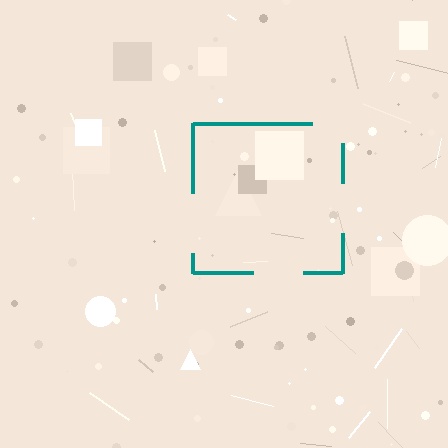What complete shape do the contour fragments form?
The contour fragments form a square.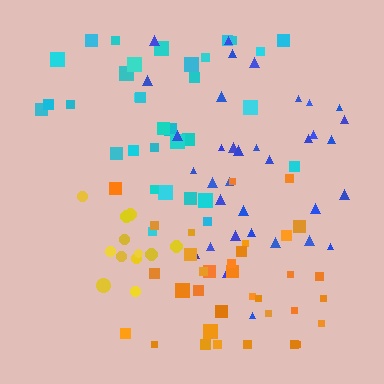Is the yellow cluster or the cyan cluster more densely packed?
Yellow.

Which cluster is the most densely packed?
Yellow.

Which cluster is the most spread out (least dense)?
Orange.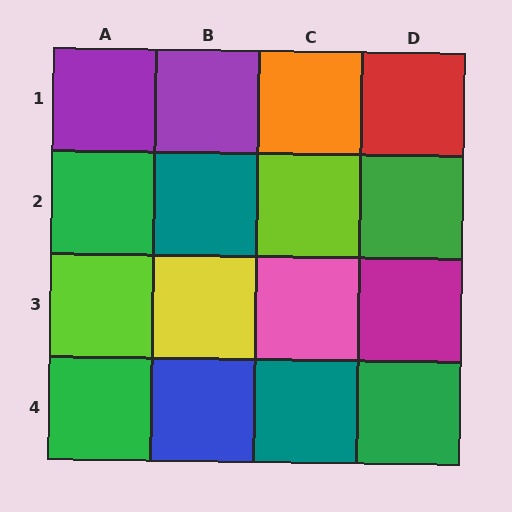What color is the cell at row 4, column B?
Blue.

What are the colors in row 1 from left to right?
Purple, purple, orange, red.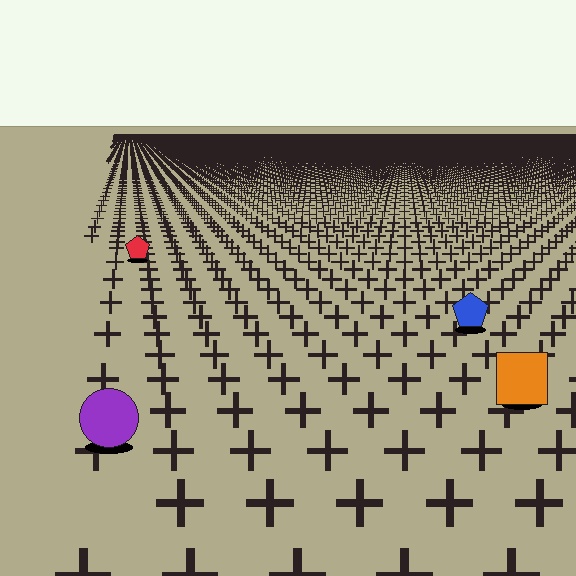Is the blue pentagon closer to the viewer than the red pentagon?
Yes. The blue pentagon is closer — you can tell from the texture gradient: the ground texture is coarser near it.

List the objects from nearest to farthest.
From nearest to farthest: the purple circle, the orange square, the blue pentagon, the red pentagon.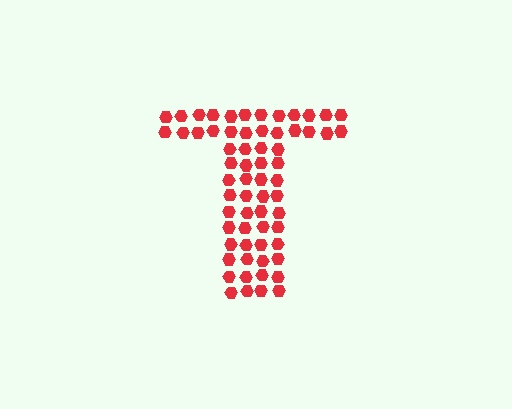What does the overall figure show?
The overall figure shows the letter T.